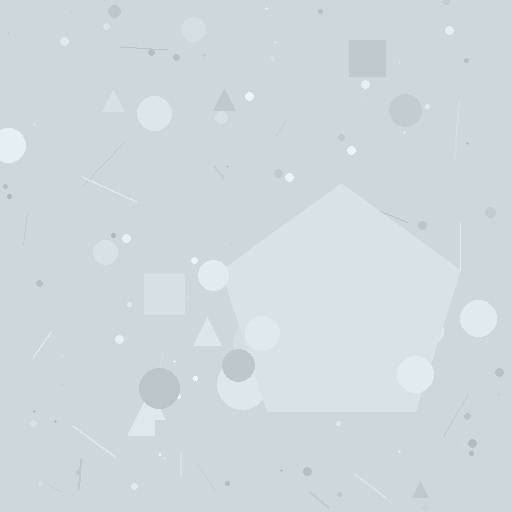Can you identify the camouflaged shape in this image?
The camouflaged shape is a pentagon.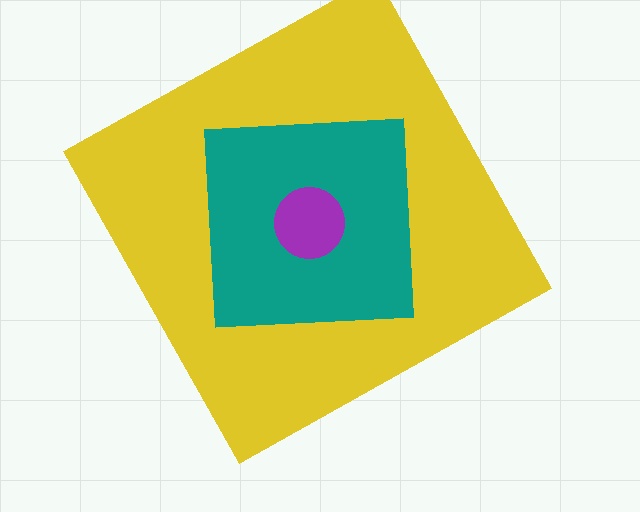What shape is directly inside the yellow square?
The teal square.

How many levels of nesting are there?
3.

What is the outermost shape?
The yellow square.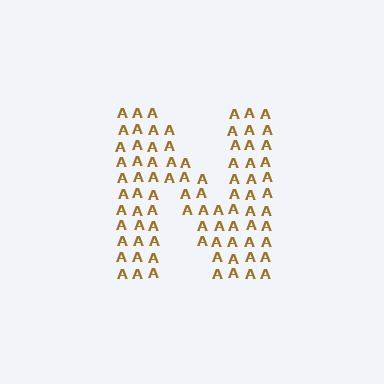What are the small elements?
The small elements are letter A's.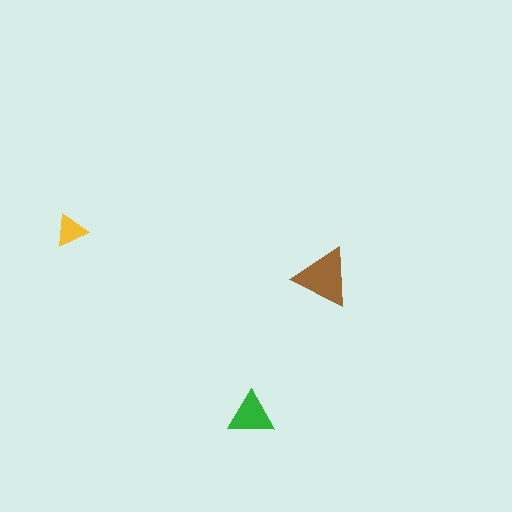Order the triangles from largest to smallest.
the brown one, the green one, the yellow one.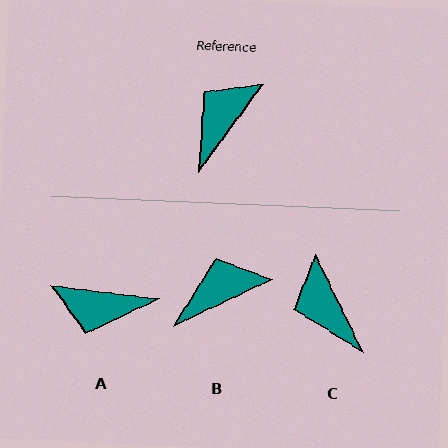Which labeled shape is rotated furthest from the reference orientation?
A, about 119 degrees away.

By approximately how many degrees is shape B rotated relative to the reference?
Approximately 28 degrees clockwise.